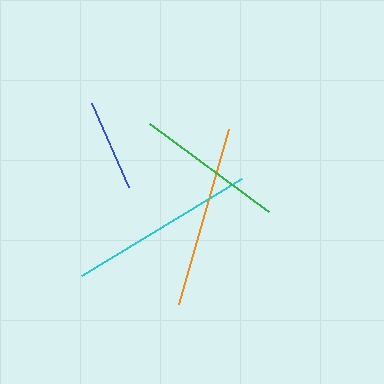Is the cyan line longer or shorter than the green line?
The cyan line is longer than the green line.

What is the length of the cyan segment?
The cyan segment is approximately 187 pixels long.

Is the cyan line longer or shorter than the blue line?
The cyan line is longer than the blue line.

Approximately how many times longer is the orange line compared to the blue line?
The orange line is approximately 2.0 times the length of the blue line.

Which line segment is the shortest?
The blue line is the shortest at approximately 92 pixels.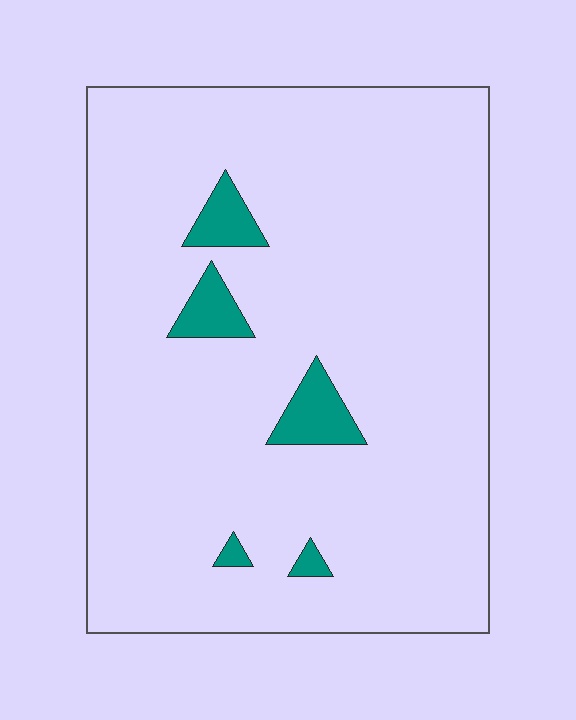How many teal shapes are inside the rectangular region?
5.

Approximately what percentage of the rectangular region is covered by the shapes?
Approximately 5%.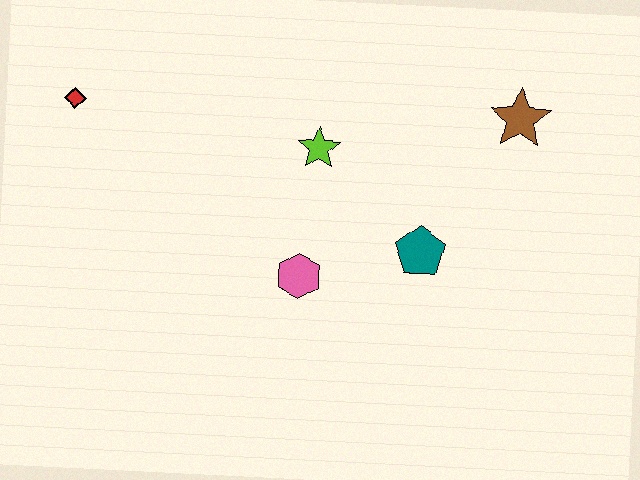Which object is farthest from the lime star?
The red diamond is farthest from the lime star.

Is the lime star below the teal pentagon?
No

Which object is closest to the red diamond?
The lime star is closest to the red diamond.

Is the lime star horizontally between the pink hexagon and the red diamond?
No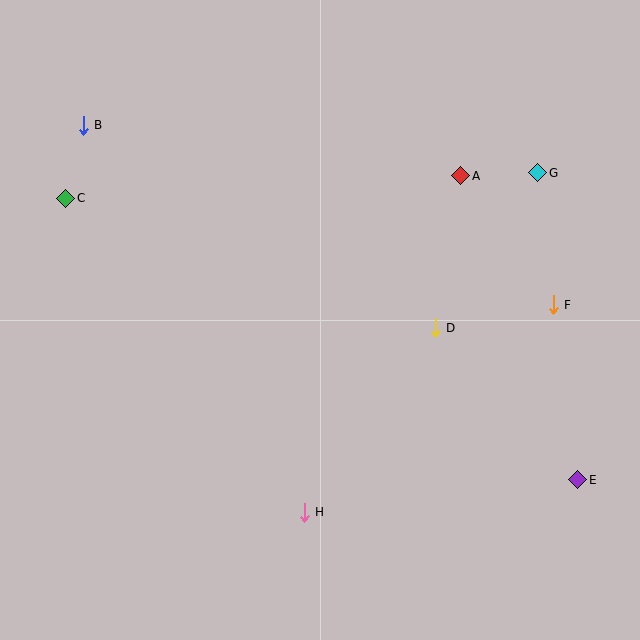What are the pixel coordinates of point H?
Point H is at (304, 512).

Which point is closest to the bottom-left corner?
Point H is closest to the bottom-left corner.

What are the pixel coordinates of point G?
Point G is at (538, 173).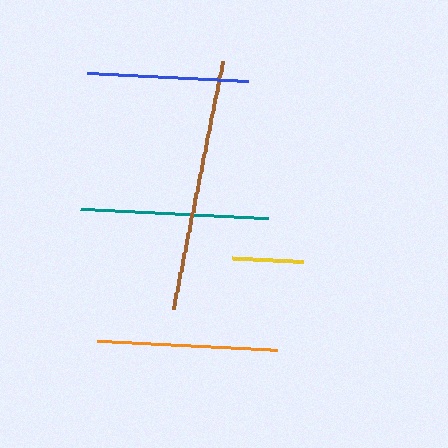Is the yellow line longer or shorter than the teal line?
The teal line is longer than the yellow line.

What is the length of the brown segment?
The brown segment is approximately 252 pixels long.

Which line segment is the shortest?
The yellow line is the shortest at approximately 71 pixels.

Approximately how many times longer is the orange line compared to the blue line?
The orange line is approximately 1.1 times the length of the blue line.